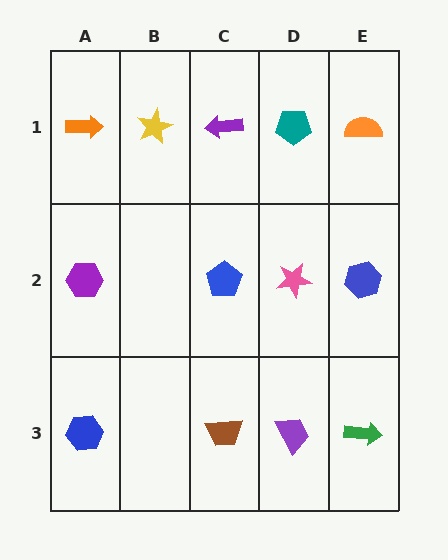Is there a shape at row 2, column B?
No, that cell is empty.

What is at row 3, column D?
A purple trapezoid.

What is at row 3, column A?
A blue hexagon.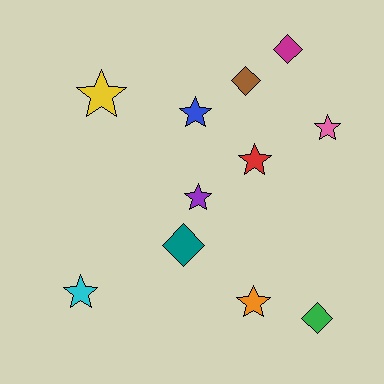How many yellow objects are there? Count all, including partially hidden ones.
There is 1 yellow object.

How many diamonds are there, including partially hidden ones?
There are 4 diamonds.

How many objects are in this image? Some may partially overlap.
There are 11 objects.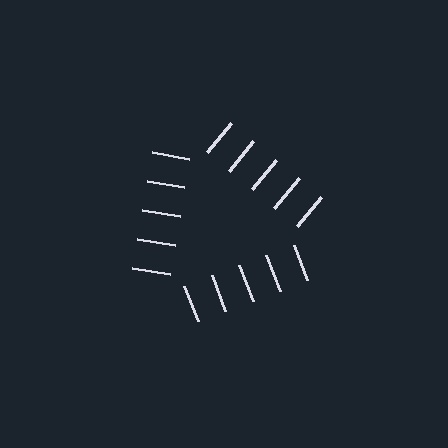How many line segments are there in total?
15 — 5 along each of the 3 edges.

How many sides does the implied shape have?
3 sides — the line-ends trace a triangle.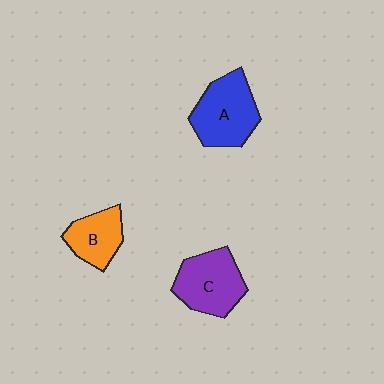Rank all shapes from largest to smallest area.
From largest to smallest: A (blue), C (purple), B (orange).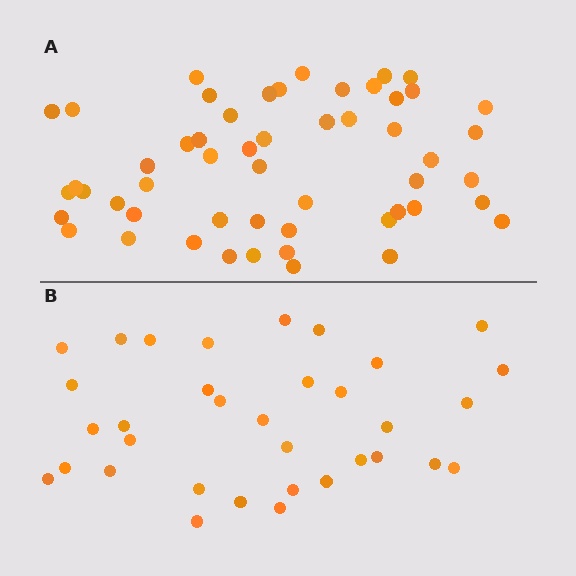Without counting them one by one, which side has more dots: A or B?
Region A (the top region) has more dots.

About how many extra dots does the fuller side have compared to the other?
Region A has approximately 20 more dots than region B.